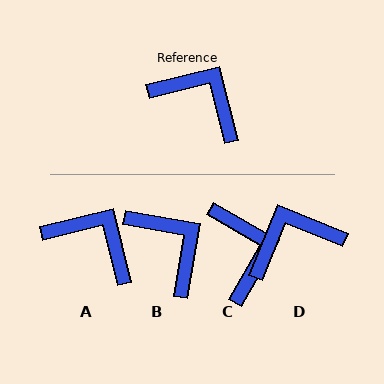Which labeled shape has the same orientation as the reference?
A.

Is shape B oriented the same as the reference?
No, it is off by about 24 degrees.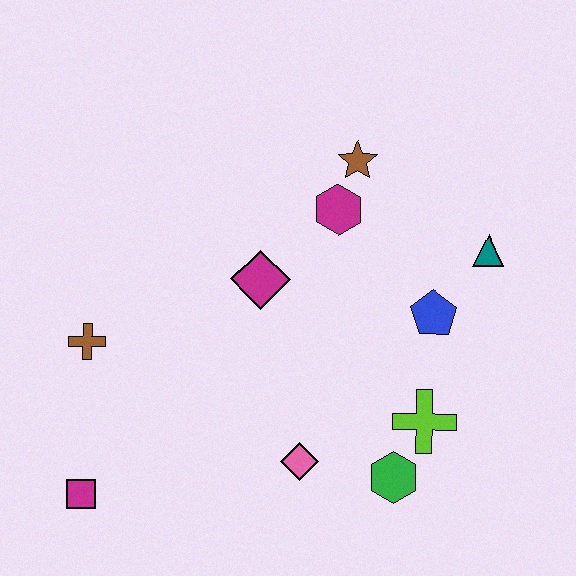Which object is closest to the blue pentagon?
The teal triangle is closest to the blue pentagon.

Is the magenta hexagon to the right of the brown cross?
Yes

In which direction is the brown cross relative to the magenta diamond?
The brown cross is to the left of the magenta diamond.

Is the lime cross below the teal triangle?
Yes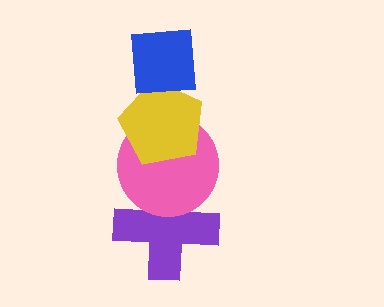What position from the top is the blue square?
The blue square is 1st from the top.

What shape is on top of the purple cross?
The pink circle is on top of the purple cross.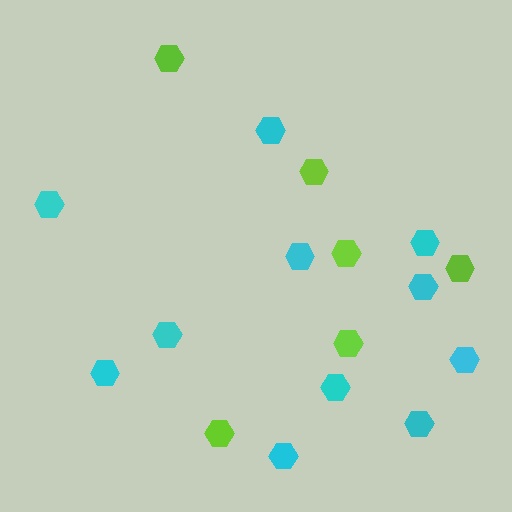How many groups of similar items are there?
There are 2 groups: one group of cyan hexagons (11) and one group of lime hexagons (6).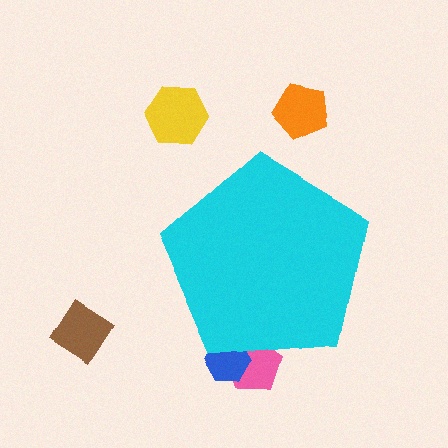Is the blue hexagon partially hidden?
Yes, the blue hexagon is partially hidden behind the cyan pentagon.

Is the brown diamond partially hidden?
No, the brown diamond is fully visible.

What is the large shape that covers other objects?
A cyan pentagon.